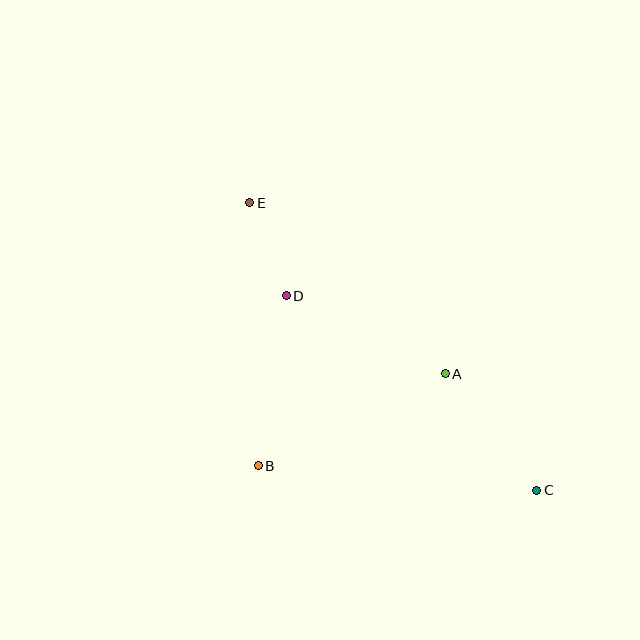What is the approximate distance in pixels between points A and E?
The distance between A and E is approximately 260 pixels.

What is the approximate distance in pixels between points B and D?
The distance between B and D is approximately 172 pixels.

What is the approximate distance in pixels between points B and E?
The distance between B and E is approximately 263 pixels.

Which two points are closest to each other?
Points D and E are closest to each other.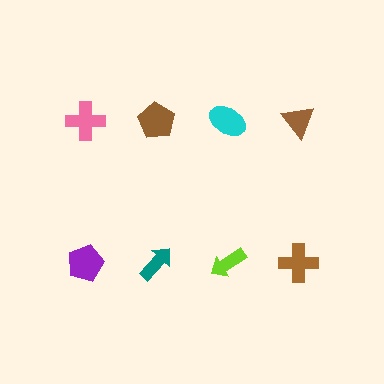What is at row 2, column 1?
A purple pentagon.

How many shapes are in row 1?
4 shapes.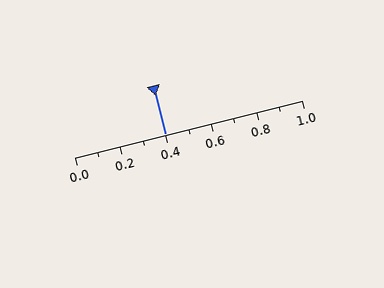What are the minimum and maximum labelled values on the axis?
The axis runs from 0.0 to 1.0.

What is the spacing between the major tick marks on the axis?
The major ticks are spaced 0.2 apart.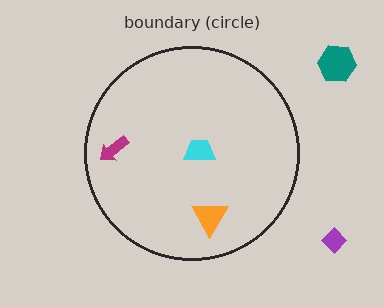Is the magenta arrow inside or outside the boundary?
Inside.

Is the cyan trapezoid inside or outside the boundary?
Inside.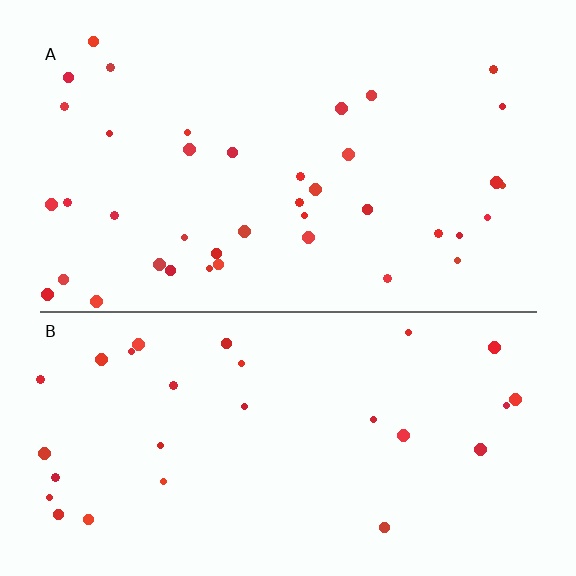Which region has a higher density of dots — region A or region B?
A (the top).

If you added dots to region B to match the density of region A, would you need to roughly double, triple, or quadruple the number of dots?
Approximately double.